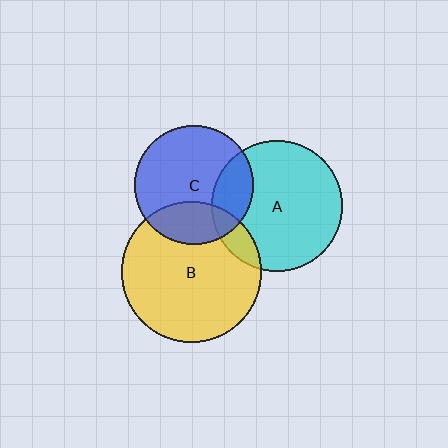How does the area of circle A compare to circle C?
Approximately 1.2 times.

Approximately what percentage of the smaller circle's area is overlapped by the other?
Approximately 25%.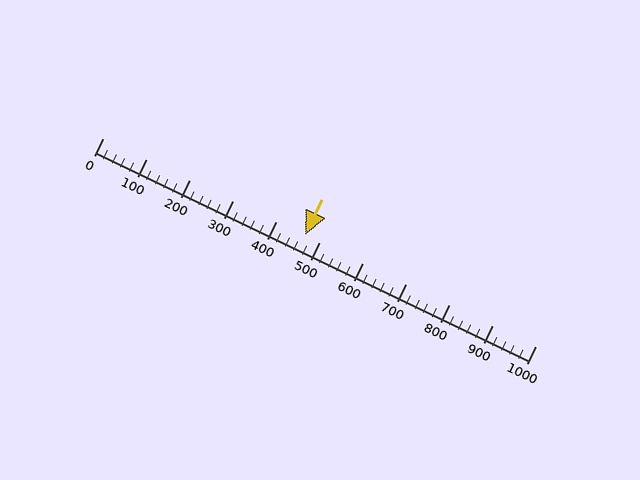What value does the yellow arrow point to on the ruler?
The yellow arrow points to approximately 469.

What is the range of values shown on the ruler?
The ruler shows values from 0 to 1000.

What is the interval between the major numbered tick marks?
The major tick marks are spaced 100 units apart.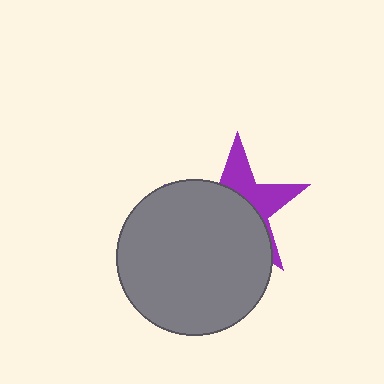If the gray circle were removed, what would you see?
You would see the complete purple star.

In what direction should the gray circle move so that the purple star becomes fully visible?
The gray circle should move down. That is the shortest direction to clear the overlap and leave the purple star fully visible.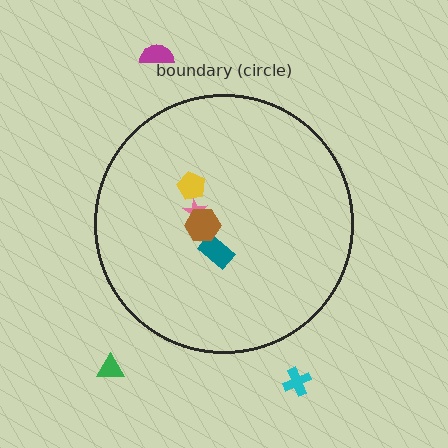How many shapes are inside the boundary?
4 inside, 3 outside.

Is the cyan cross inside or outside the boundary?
Outside.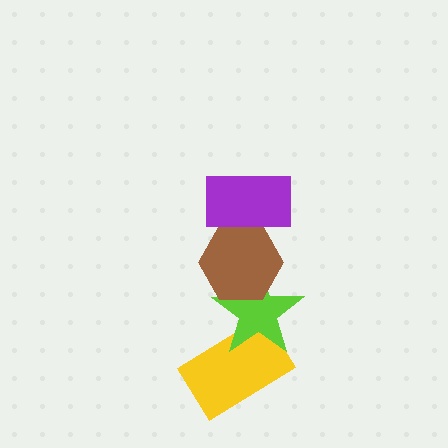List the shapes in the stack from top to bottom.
From top to bottom: the purple rectangle, the brown hexagon, the lime star, the yellow rectangle.